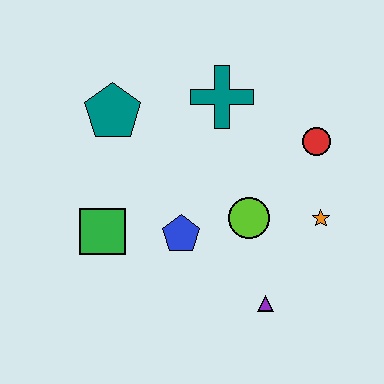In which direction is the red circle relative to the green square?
The red circle is to the right of the green square.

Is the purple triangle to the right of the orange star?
No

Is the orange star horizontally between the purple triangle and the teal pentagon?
No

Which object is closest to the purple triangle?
The lime circle is closest to the purple triangle.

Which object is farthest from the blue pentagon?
The red circle is farthest from the blue pentagon.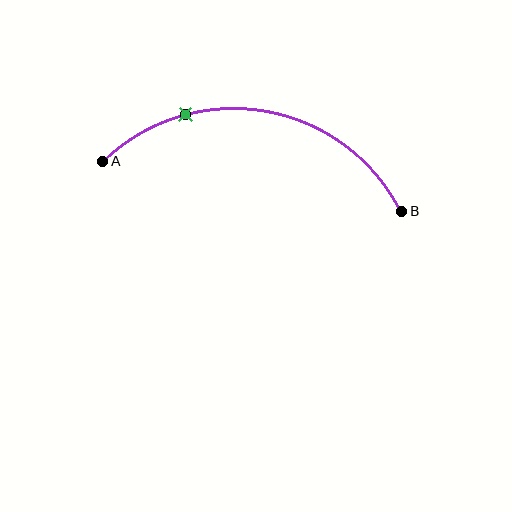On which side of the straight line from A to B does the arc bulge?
The arc bulges above the straight line connecting A and B.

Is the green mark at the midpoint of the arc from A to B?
No. The green mark lies on the arc but is closer to endpoint A. The arc midpoint would be at the point on the curve equidistant along the arc from both A and B.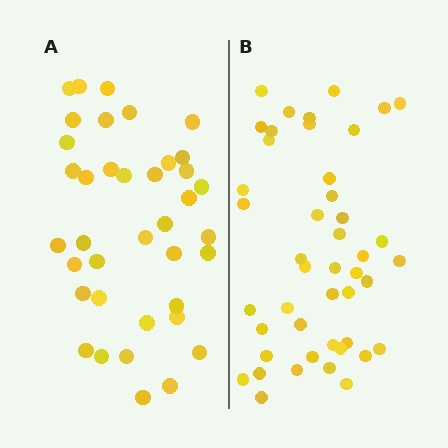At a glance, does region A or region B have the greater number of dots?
Region B (the right region) has more dots.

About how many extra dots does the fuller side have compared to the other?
Region B has roughly 8 or so more dots than region A.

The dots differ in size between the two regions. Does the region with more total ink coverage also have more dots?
No. Region A has more total ink coverage because its dots are larger, but region B actually contains more individual dots. Total area can be misleading — the number of items is what matters here.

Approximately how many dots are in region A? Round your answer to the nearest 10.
About 40 dots. (The exact count is 38, which rounds to 40.)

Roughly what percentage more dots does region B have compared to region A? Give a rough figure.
About 20% more.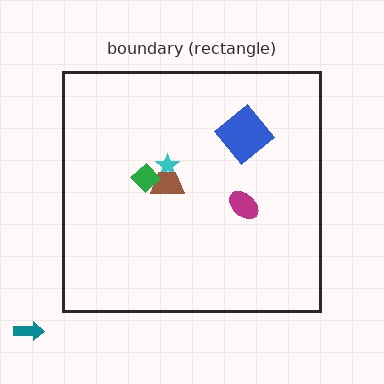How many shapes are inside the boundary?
5 inside, 1 outside.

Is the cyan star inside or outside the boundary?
Inside.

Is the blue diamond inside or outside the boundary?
Inside.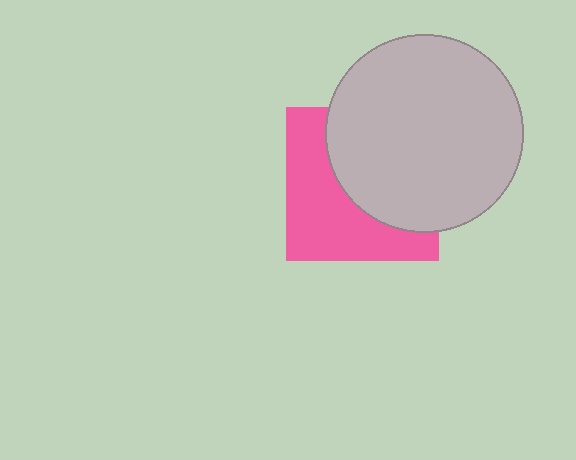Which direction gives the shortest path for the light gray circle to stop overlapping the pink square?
Moving toward the upper-right gives the shortest separation.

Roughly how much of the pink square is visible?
About half of it is visible (roughly 49%).